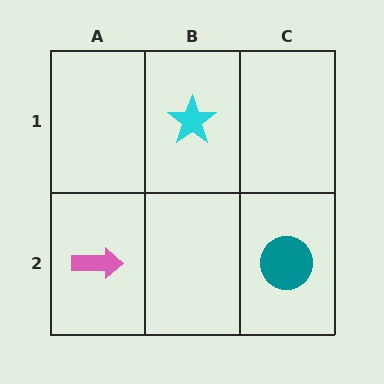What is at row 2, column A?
A pink arrow.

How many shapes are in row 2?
2 shapes.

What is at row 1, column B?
A cyan star.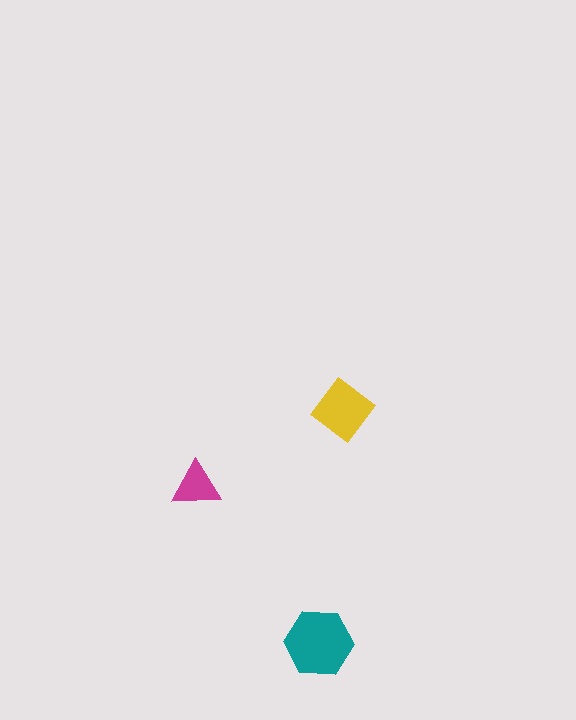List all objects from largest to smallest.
The teal hexagon, the yellow diamond, the magenta triangle.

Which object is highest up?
The yellow diamond is topmost.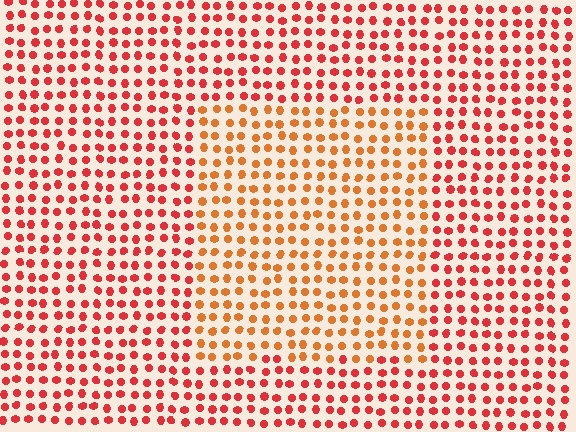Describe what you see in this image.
The image is filled with small red elements in a uniform arrangement. A rectangle-shaped region is visible where the elements are tinted to a slightly different hue, forming a subtle color boundary.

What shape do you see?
I see a rectangle.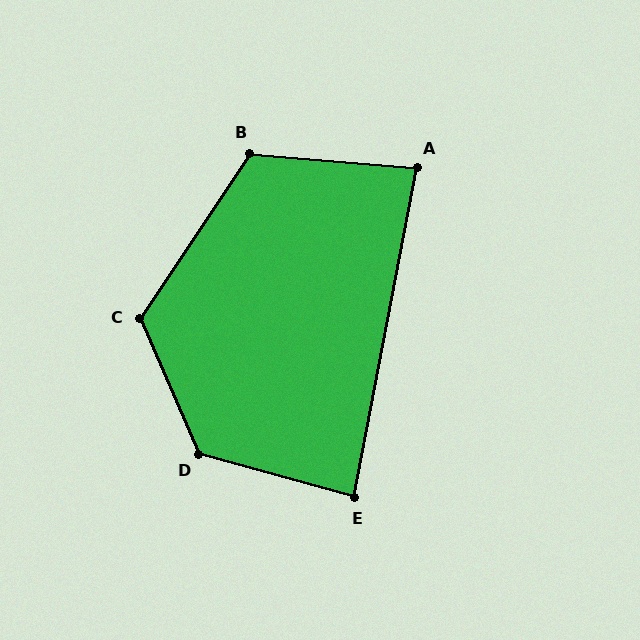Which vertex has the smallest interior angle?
A, at approximately 84 degrees.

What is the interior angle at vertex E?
Approximately 85 degrees (approximately right).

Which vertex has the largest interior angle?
D, at approximately 129 degrees.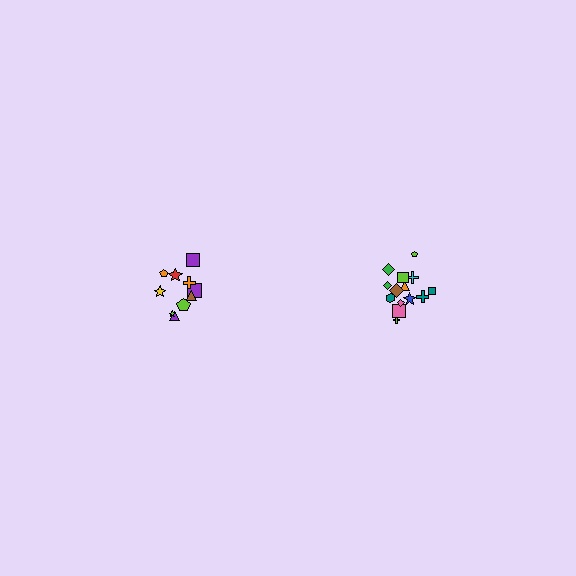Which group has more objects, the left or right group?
The right group.